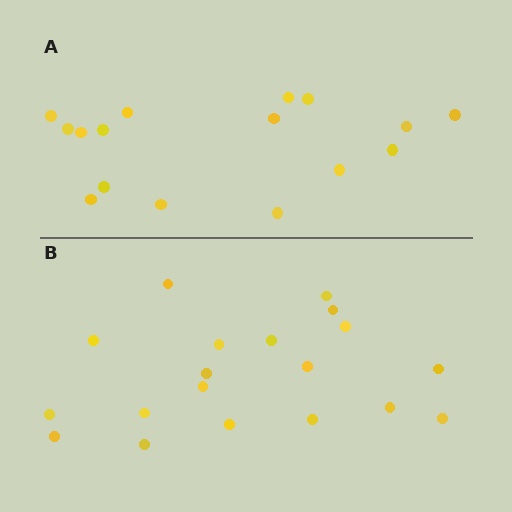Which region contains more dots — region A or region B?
Region B (the bottom region) has more dots.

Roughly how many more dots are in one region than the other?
Region B has just a few more — roughly 2 or 3 more dots than region A.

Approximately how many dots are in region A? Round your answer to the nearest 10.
About 20 dots. (The exact count is 16, which rounds to 20.)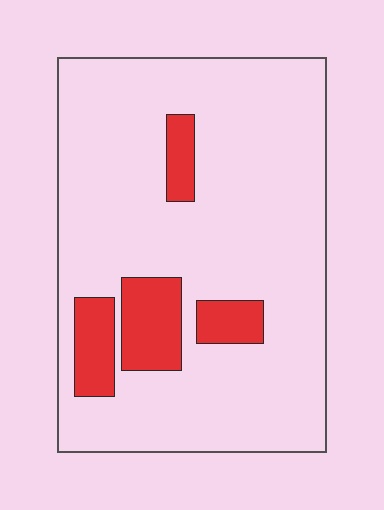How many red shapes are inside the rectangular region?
4.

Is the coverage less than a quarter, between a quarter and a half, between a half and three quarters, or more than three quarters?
Less than a quarter.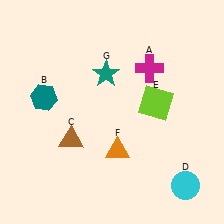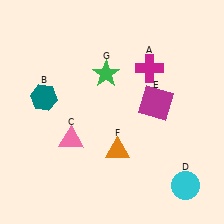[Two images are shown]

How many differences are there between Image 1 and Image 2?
There are 3 differences between the two images.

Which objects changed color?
C changed from brown to pink. E changed from lime to magenta. G changed from teal to green.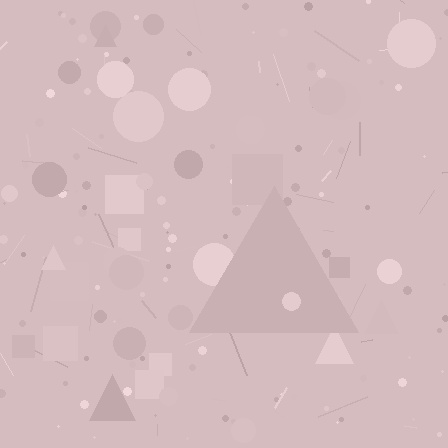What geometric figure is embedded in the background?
A triangle is embedded in the background.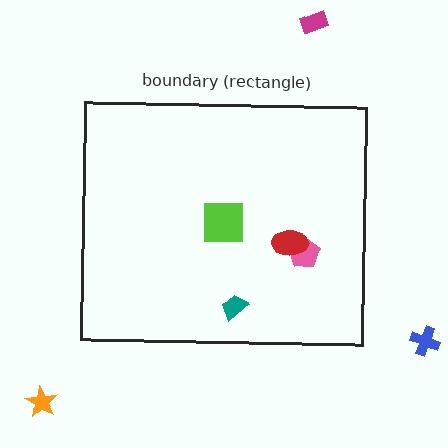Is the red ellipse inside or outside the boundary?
Inside.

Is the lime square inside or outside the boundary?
Inside.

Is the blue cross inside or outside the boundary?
Outside.